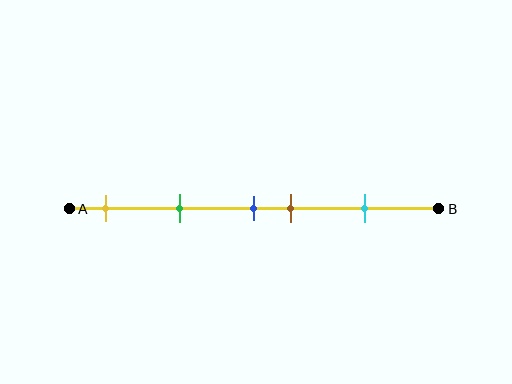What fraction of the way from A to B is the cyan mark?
The cyan mark is approximately 80% (0.8) of the way from A to B.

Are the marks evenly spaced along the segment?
No, the marks are not evenly spaced.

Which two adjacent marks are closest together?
The blue and brown marks are the closest adjacent pair.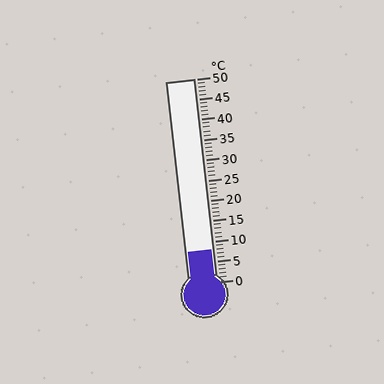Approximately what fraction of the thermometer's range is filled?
The thermometer is filled to approximately 15% of its range.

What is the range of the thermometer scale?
The thermometer scale ranges from 0°C to 50°C.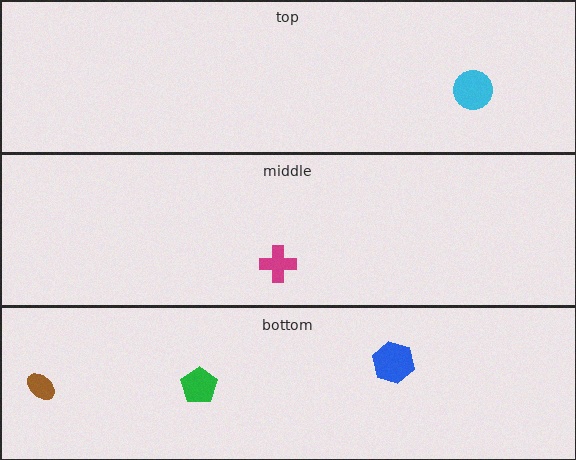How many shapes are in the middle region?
1.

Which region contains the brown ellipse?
The bottom region.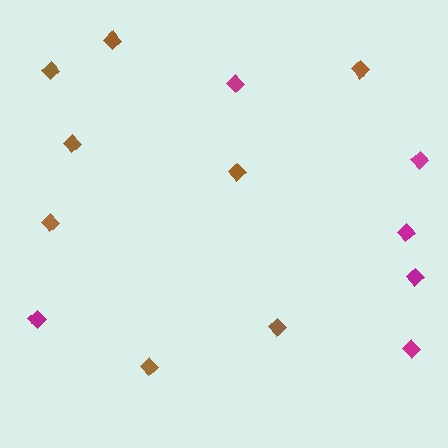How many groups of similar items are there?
There are 2 groups: one group of magenta diamonds (6) and one group of brown diamonds (8).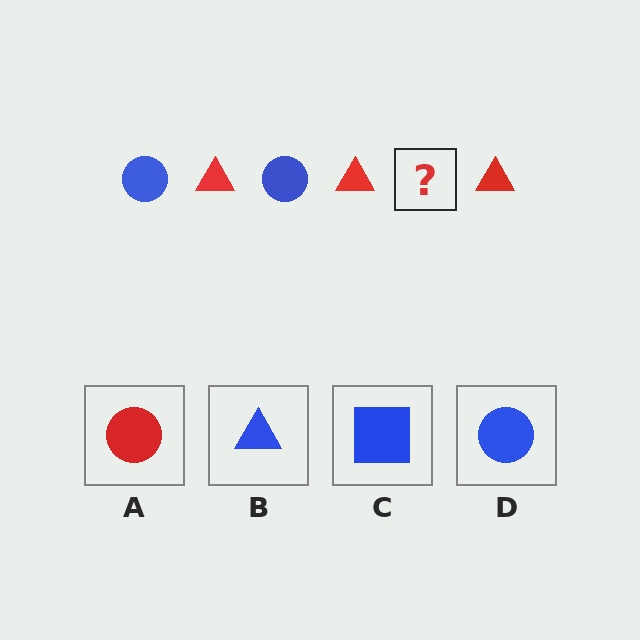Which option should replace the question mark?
Option D.